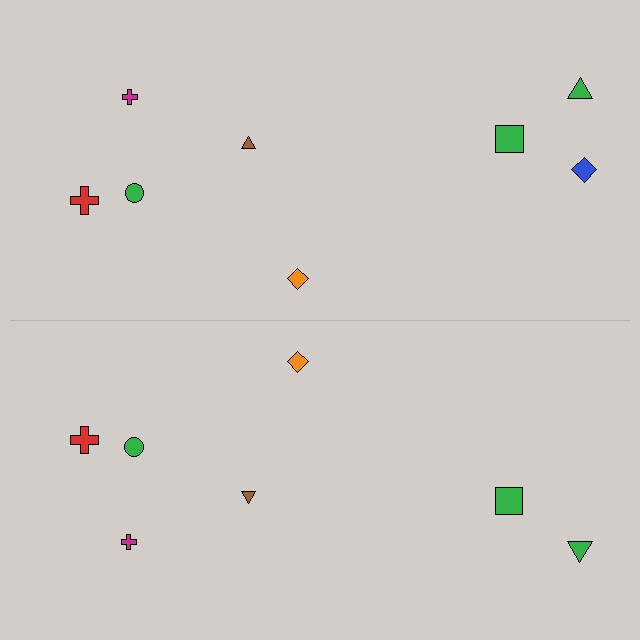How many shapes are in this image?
There are 15 shapes in this image.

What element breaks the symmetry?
A blue diamond is missing from the bottom side.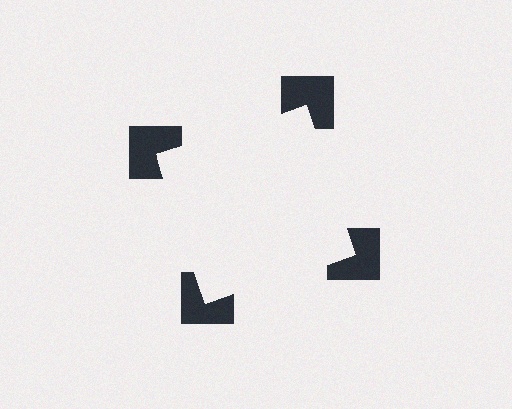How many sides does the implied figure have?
4 sides.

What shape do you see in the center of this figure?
An illusory square — its edges are inferred from the aligned wedge cuts in the notched squares, not physically drawn.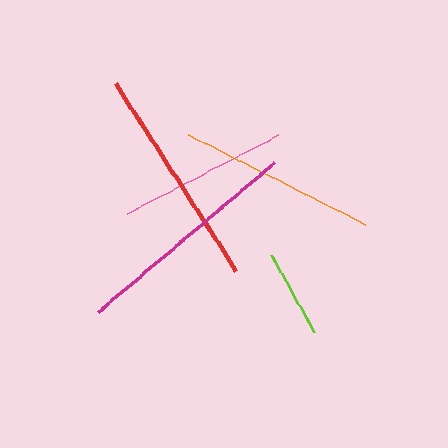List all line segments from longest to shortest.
From longest to shortest: magenta, red, orange, pink, lime.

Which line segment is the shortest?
The lime line is the shortest at approximately 89 pixels.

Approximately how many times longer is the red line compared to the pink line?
The red line is approximately 1.3 times the length of the pink line.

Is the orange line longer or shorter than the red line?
The red line is longer than the orange line.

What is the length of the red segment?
The red segment is approximately 223 pixels long.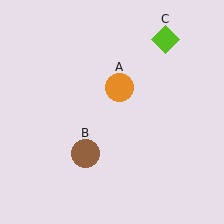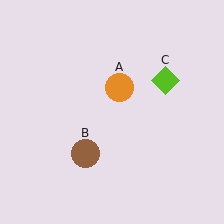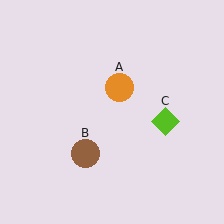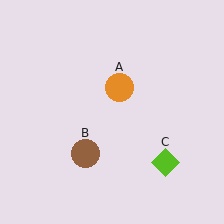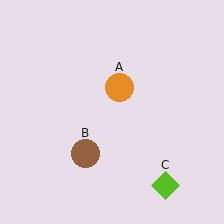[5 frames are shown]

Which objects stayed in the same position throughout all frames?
Orange circle (object A) and brown circle (object B) remained stationary.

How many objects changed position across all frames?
1 object changed position: lime diamond (object C).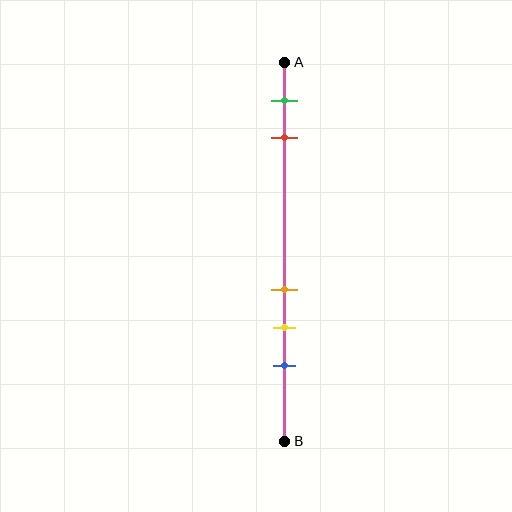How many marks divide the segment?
There are 5 marks dividing the segment.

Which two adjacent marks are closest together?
The orange and yellow marks are the closest adjacent pair.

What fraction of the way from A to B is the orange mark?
The orange mark is approximately 60% (0.6) of the way from A to B.